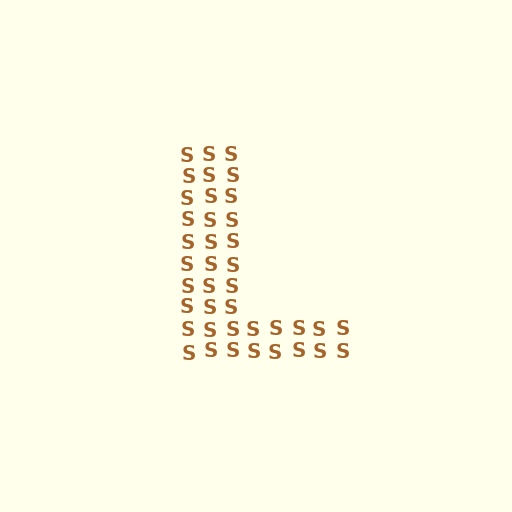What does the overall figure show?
The overall figure shows the letter L.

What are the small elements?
The small elements are letter S's.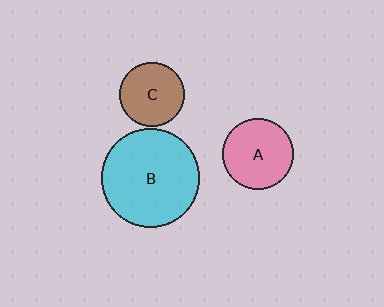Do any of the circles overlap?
No, none of the circles overlap.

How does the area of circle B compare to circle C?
Approximately 2.4 times.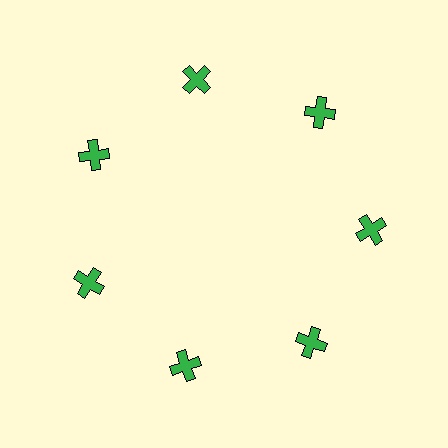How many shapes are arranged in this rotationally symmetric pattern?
There are 7 shapes, arranged in 7 groups of 1.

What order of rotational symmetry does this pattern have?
This pattern has 7-fold rotational symmetry.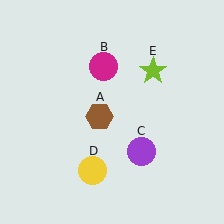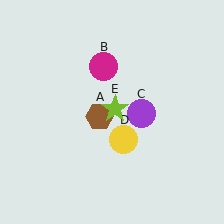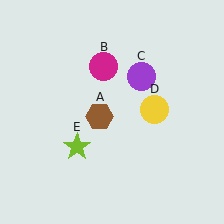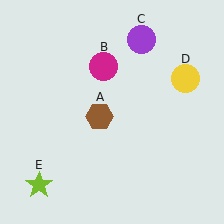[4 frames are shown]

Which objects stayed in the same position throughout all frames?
Brown hexagon (object A) and magenta circle (object B) remained stationary.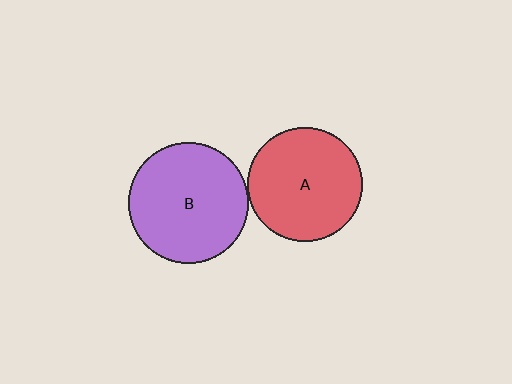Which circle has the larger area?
Circle B (purple).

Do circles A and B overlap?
Yes.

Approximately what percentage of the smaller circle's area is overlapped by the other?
Approximately 5%.